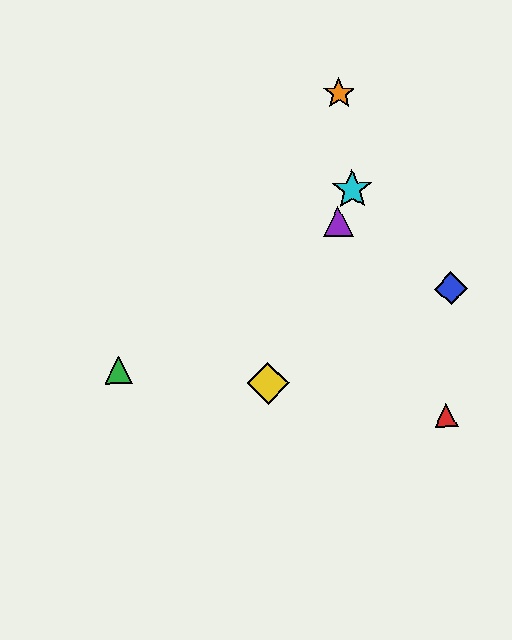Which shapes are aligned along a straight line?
The yellow diamond, the purple triangle, the cyan star are aligned along a straight line.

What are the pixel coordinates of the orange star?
The orange star is at (339, 93).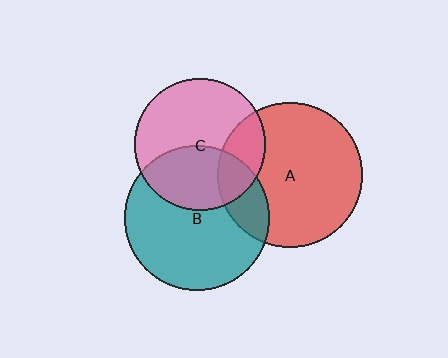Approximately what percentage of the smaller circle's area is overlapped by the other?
Approximately 20%.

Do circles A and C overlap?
Yes.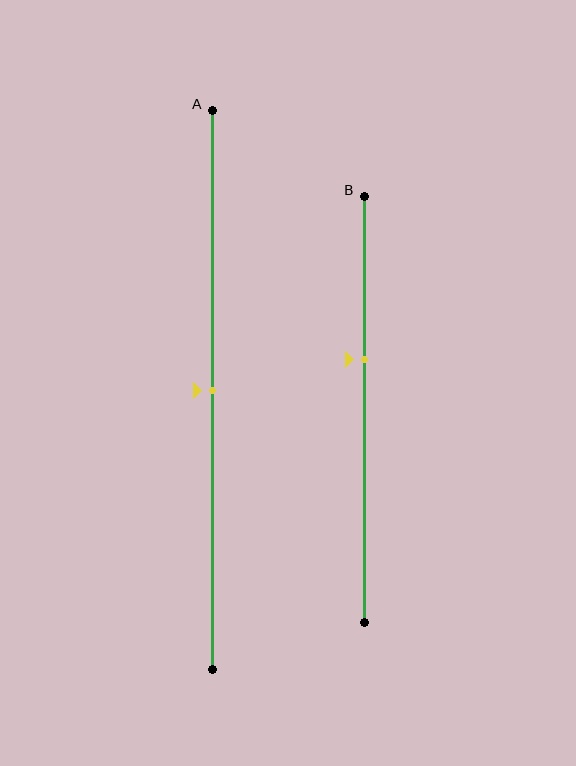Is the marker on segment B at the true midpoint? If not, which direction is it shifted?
No, the marker on segment B is shifted upward by about 12% of the segment length.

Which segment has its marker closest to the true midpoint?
Segment A has its marker closest to the true midpoint.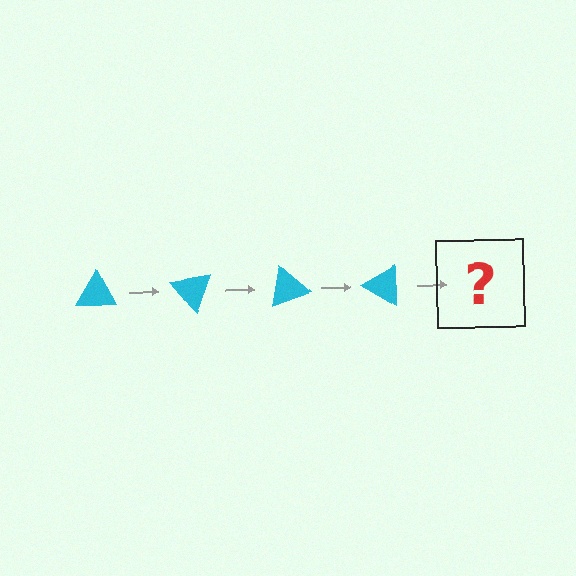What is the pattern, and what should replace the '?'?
The pattern is that the triangle rotates 50 degrees each step. The '?' should be a cyan triangle rotated 200 degrees.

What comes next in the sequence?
The next element should be a cyan triangle rotated 200 degrees.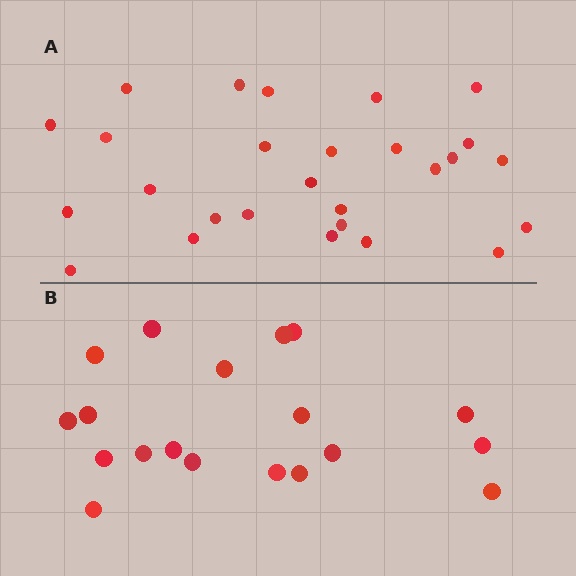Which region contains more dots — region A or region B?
Region A (the top region) has more dots.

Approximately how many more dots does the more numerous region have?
Region A has roughly 8 or so more dots than region B.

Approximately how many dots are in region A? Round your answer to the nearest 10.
About 30 dots. (The exact count is 27, which rounds to 30.)